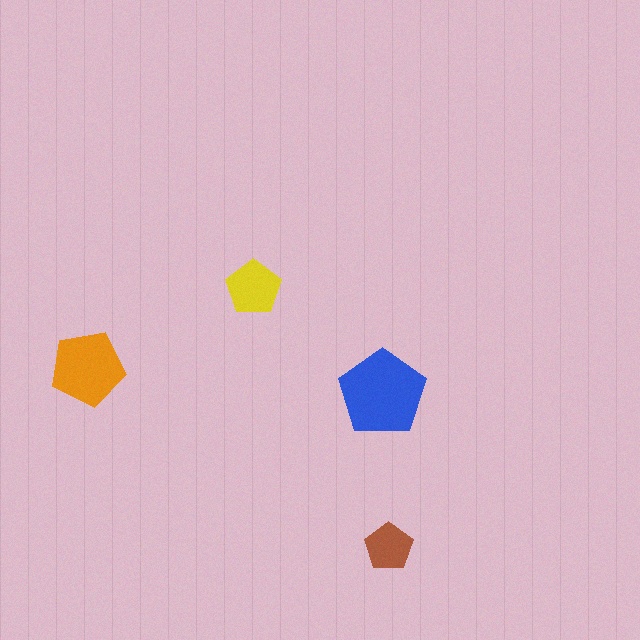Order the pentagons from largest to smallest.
the blue one, the orange one, the yellow one, the brown one.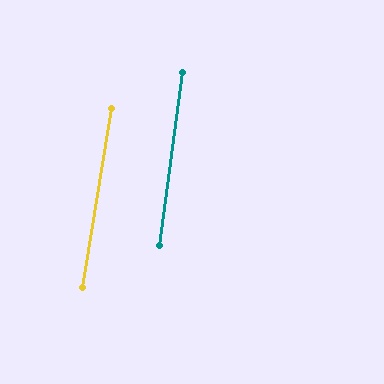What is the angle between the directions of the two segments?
Approximately 2 degrees.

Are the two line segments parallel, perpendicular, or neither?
Parallel — their directions differ by only 1.9°.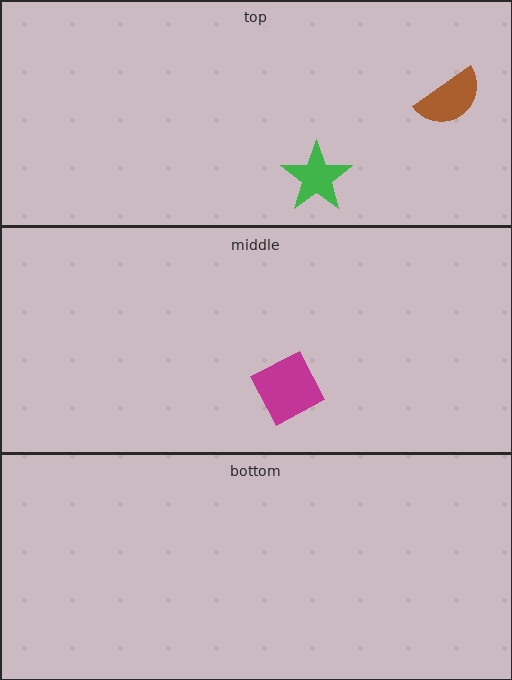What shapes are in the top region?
The green star, the brown semicircle.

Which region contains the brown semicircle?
The top region.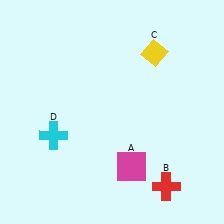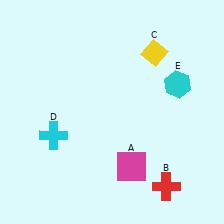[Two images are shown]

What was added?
A cyan hexagon (E) was added in Image 2.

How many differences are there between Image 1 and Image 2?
There is 1 difference between the two images.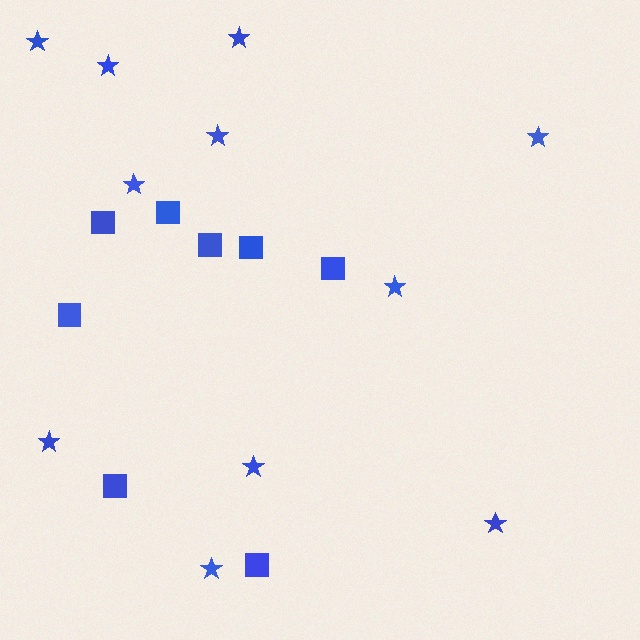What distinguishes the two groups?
There are 2 groups: one group of stars (11) and one group of squares (8).